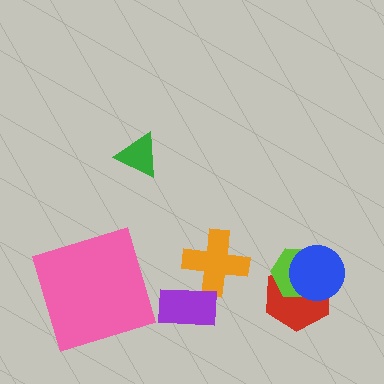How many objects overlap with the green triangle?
0 objects overlap with the green triangle.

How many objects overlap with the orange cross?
1 object overlaps with the orange cross.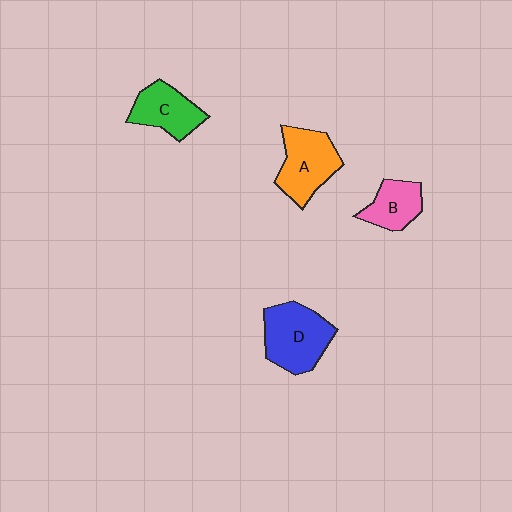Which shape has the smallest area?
Shape B (pink).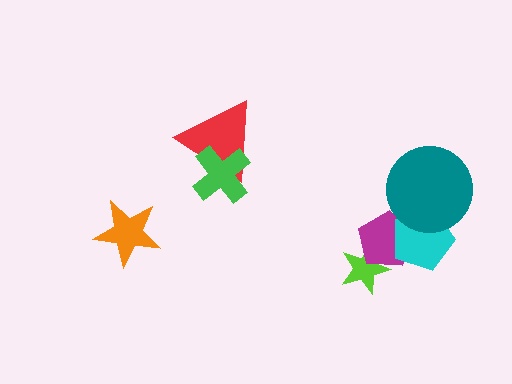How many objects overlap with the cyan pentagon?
2 objects overlap with the cyan pentagon.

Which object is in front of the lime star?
The magenta pentagon is in front of the lime star.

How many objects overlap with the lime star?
1 object overlaps with the lime star.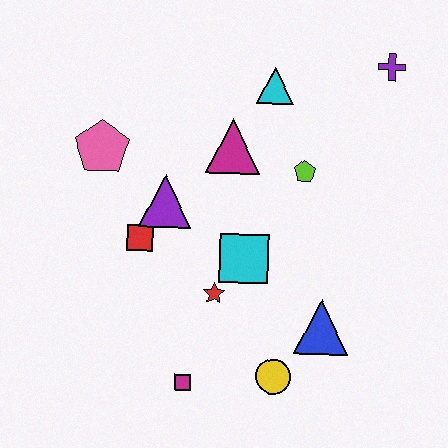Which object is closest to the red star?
The cyan square is closest to the red star.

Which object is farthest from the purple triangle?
The purple cross is farthest from the purple triangle.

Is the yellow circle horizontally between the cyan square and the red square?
No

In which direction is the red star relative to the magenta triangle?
The red star is below the magenta triangle.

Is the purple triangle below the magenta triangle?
Yes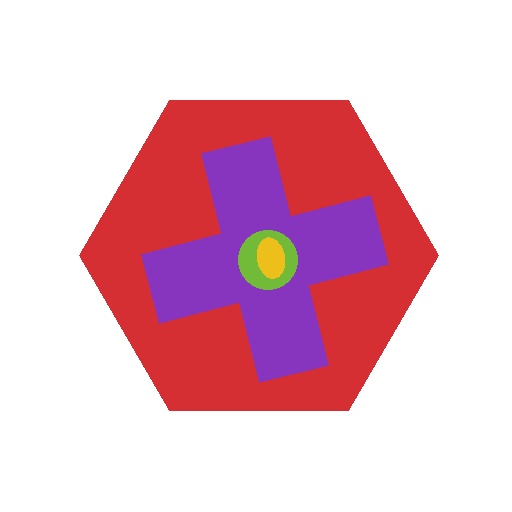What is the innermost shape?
The yellow ellipse.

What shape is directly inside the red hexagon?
The purple cross.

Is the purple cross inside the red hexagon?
Yes.